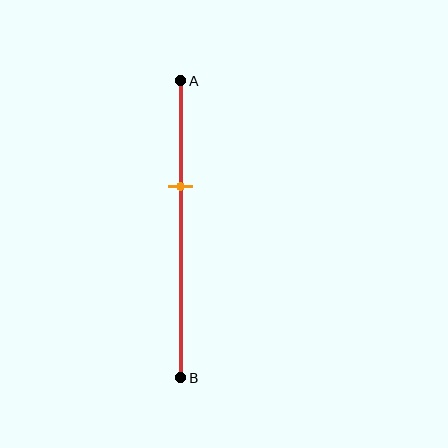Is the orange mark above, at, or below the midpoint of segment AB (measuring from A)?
The orange mark is above the midpoint of segment AB.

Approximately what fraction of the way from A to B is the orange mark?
The orange mark is approximately 35% of the way from A to B.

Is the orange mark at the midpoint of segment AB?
No, the mark is at about 35% from A, not at the 50% midpoint.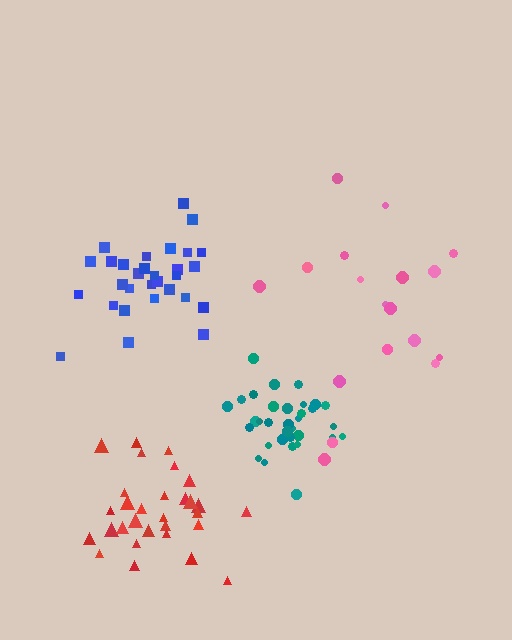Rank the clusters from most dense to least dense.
teal, blue, red, pink.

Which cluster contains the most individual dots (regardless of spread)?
Teal (33).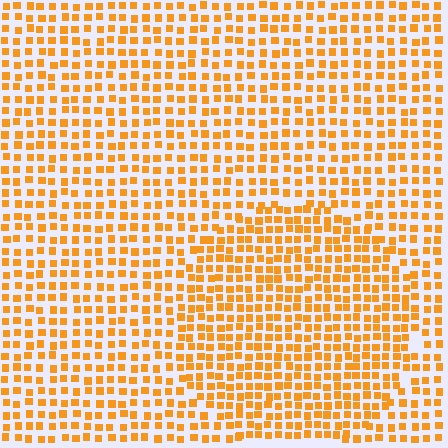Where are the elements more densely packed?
The elements are more densely packed inside the circle boundary.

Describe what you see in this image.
The image contains small orange elements arranged at two different densities. A circle-shaped region is visible where the elements are more densely packed than the surrounding area.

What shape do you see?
I see a circle.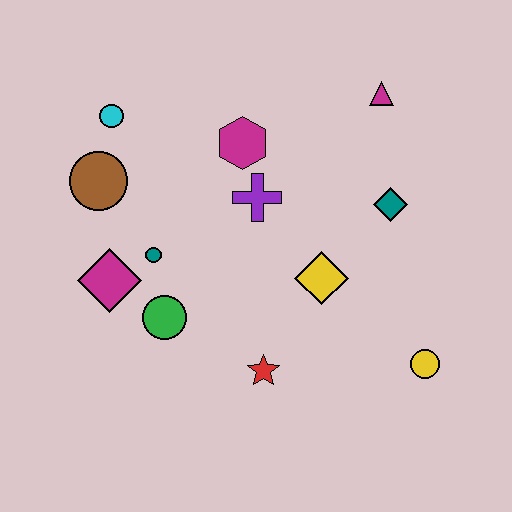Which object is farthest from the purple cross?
The yellow circle is farthest from the purple cross.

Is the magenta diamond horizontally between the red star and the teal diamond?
No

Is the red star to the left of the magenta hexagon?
No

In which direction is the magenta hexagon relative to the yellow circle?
The magenta hexagon is above the yellow circle.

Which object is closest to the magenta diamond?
The teal circle is closest to the magenta diamond.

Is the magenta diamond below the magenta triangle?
Yes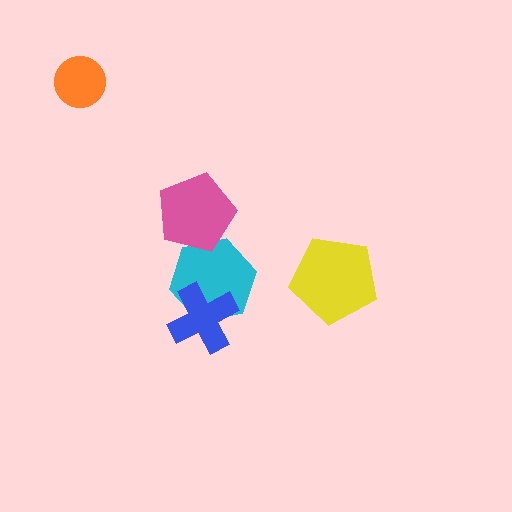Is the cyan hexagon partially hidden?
Yes, it is partially covered by another shape.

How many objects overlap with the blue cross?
1 object overlaps with the blue cross.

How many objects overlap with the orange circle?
0 objects overlap with the orange circle.